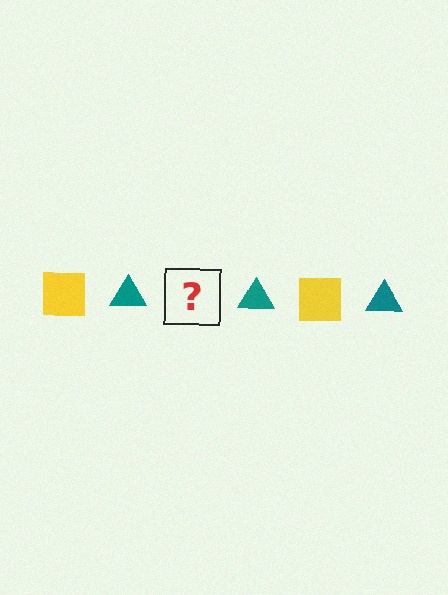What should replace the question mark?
The question mark should be replaced with a yellow square.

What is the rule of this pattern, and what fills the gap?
The rule is that the pattern alternates between yellow square and teal triangle. The gap should be filled with a yellow square.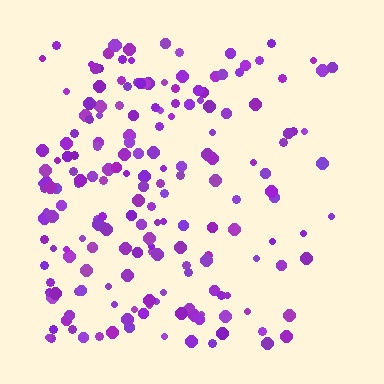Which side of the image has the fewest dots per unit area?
The right.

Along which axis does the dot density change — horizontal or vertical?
Horizontal.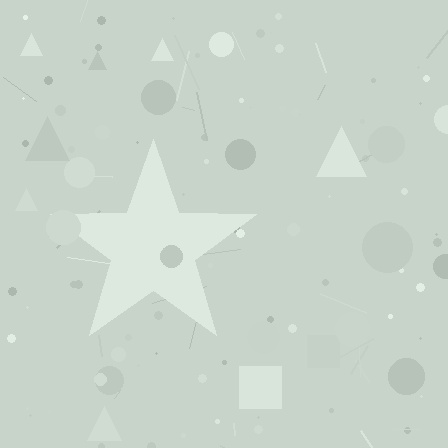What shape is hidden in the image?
A star is hidden in the image.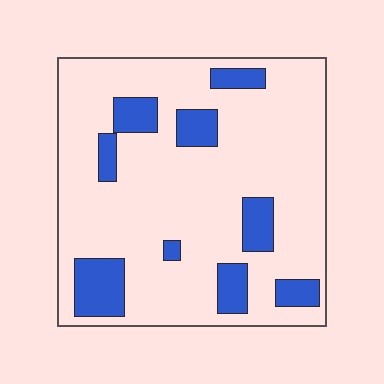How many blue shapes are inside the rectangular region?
9.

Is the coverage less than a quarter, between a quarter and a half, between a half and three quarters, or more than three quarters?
Less than a quarter.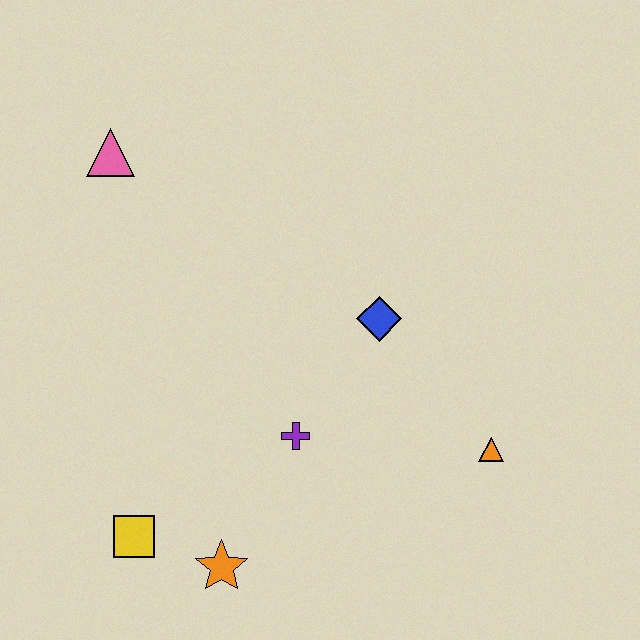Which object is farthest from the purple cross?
The pink triangle is farthest from the purple cross.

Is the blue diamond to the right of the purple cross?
Yes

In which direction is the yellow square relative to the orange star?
The yellow square is to the left of the orange star.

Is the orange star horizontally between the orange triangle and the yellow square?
Yes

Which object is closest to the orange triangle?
The blue diamond is closest to the orange triangle.